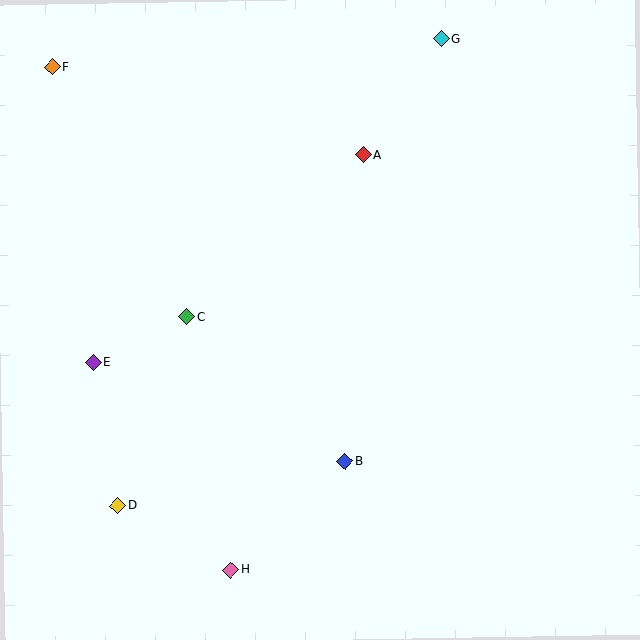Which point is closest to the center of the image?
Point C at (187, 317) is closest to the center.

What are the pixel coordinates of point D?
Point D is at (118, 505).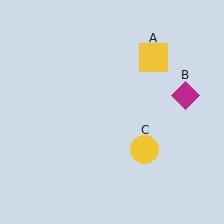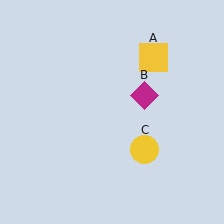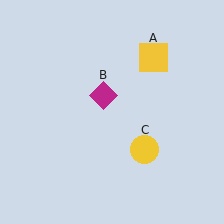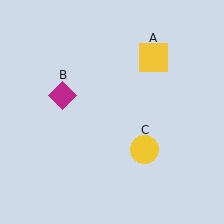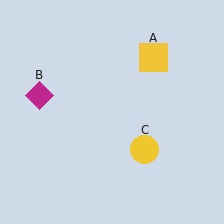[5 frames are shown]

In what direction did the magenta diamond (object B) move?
The magenta diamond (object B) moved left.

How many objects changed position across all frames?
1 object changed position: magenta diamond (object B).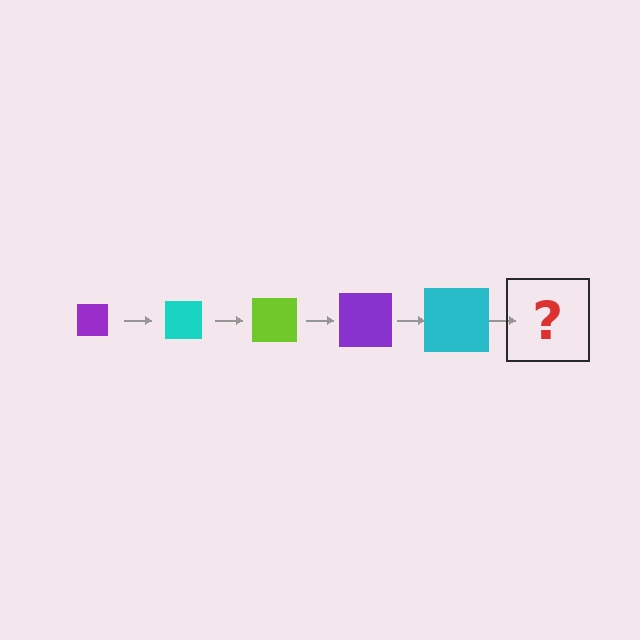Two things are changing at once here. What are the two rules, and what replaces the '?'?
The two rules are that the square grows larger each step and the color cycles through purple, cyan, and lime. The '?' should be a lime square, larger than the previous one.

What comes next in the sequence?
The next element should be a lime square, larger than the previous one.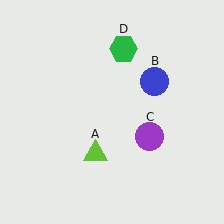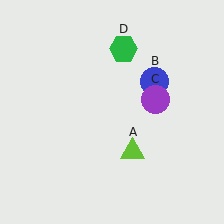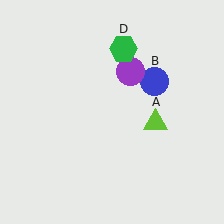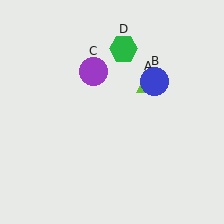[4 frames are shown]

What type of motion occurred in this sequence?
The lime triangle (object A), purple circle (object C) rotated counterclockwise around the center of the scene.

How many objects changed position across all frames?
2 objects changed position: lime triangle (object A), purple circle (object C).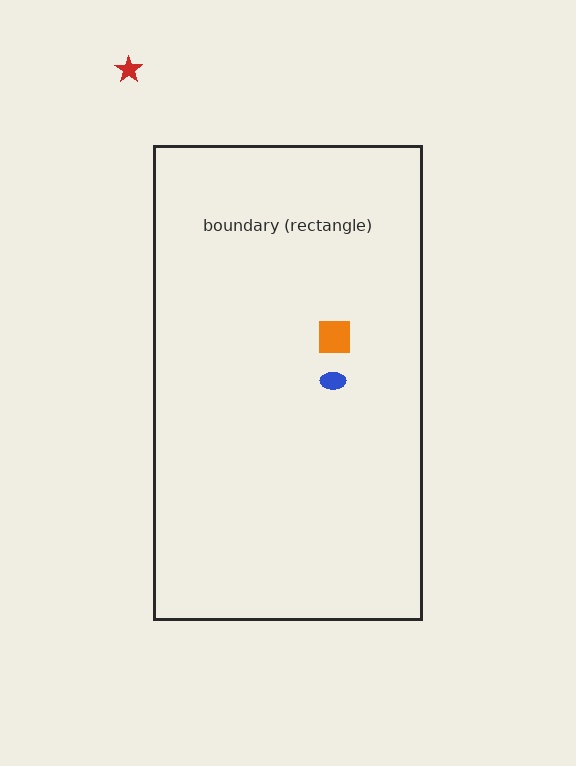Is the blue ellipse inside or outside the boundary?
Inside.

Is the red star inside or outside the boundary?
Outside.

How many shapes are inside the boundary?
2 inside, 1 outside.